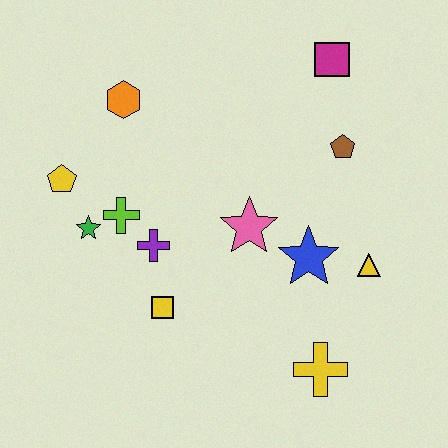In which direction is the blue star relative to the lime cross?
The blue star is to the right of the lime cross.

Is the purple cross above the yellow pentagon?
No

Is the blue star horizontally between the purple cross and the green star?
No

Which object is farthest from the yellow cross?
The orange hexagon is farthest from the yellow cross.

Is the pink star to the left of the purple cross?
No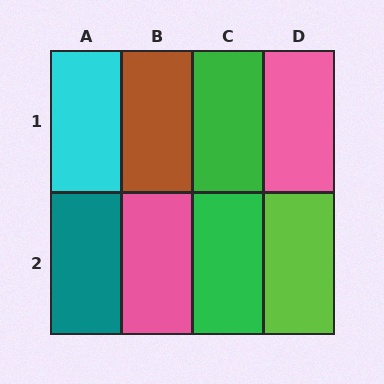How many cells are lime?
1 cell is lime.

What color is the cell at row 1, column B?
Brown.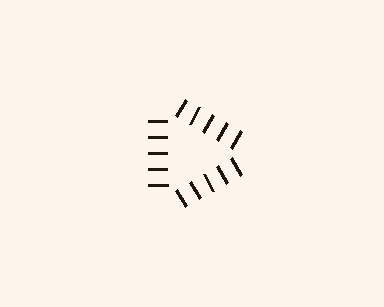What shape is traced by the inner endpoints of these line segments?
An illusory triangle — the line segments terminate on its edges but no continuous stroke is drawn.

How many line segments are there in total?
15 — 5 along each of the 3 edges.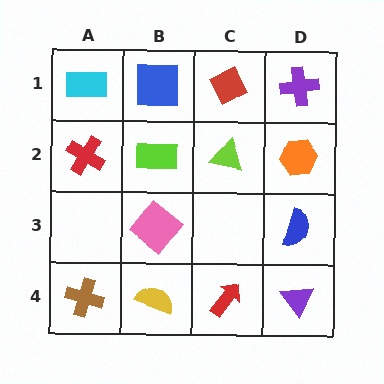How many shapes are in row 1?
4 shapes.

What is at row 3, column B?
A pink diamond.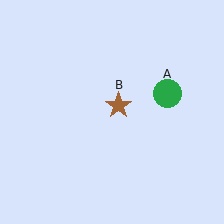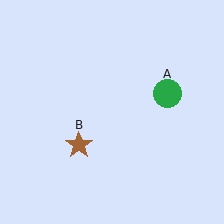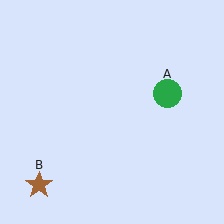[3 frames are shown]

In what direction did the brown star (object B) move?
The brown star (object B) moved down and to the left.